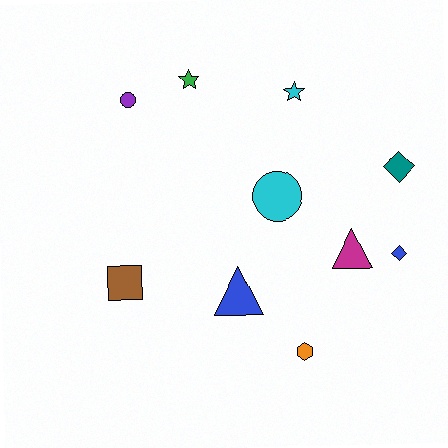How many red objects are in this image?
There are no red objects.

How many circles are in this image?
There are 2 circles.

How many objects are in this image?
There are 10 objects.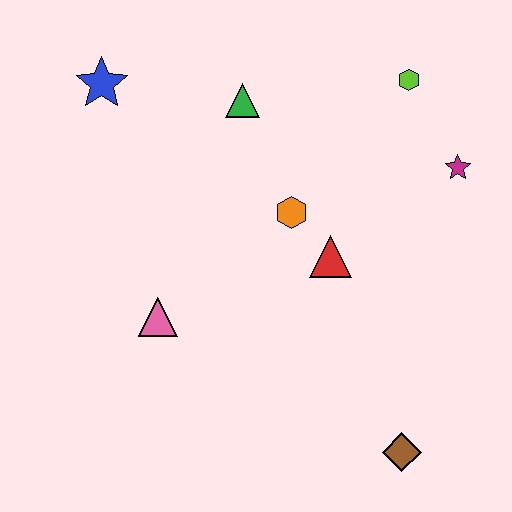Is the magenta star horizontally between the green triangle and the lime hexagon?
No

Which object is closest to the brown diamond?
The red triangle is closest to the brown diamond.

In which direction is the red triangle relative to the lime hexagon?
The red triangle is below the lime hexagon.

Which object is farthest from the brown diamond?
The blue star is farthest from the brown diamond.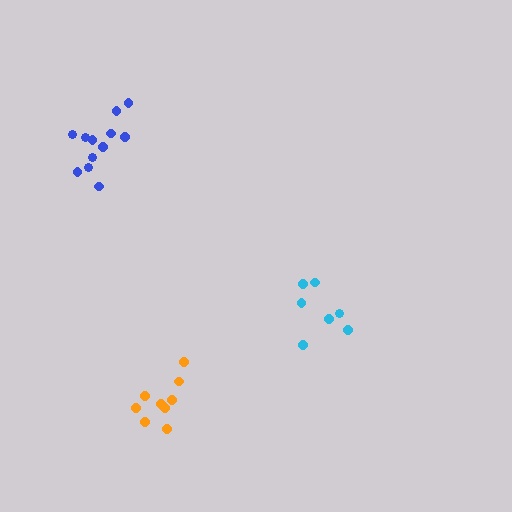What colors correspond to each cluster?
The clusters are colored: blue, cyan, orange.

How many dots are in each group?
Group 1: 12 dots, Group 2: 7 dots, Group 3: 9 dots (28 total).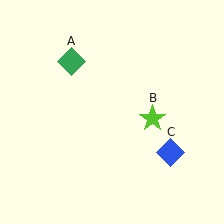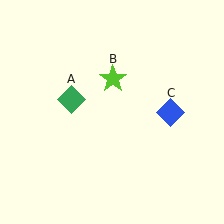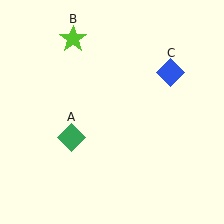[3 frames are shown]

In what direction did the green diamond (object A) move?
The green diamond (object A) moved down.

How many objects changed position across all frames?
3 objects changed position: green diamond (object A), lime star (object B), blue diamond (object C).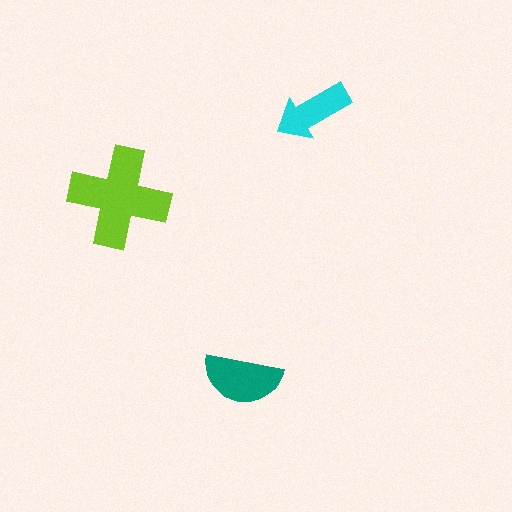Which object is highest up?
The cyan arrow is topmost.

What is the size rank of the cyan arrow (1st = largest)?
3rd.